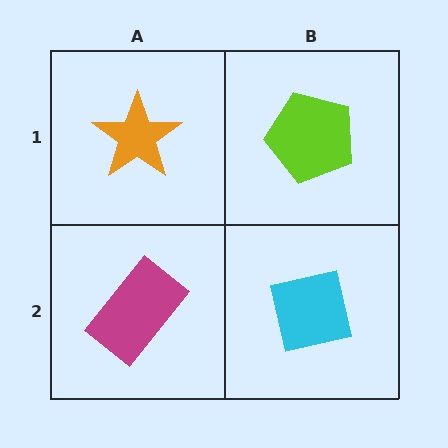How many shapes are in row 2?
2 shapes.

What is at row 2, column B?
A cyan square.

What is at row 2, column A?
A magenta rectangle.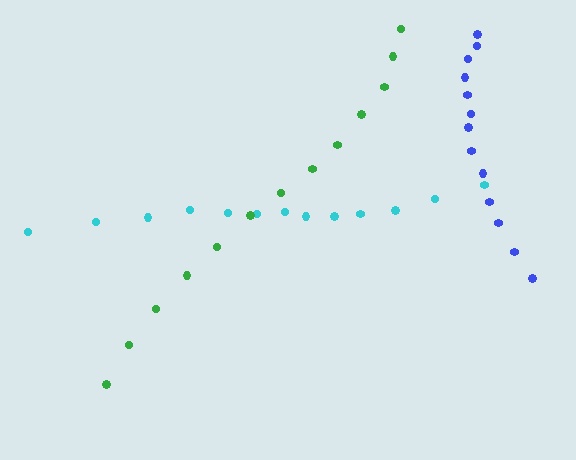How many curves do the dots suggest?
There are 3 distinct paths.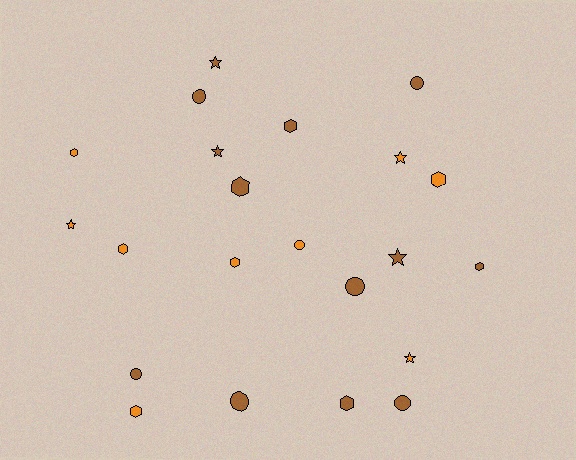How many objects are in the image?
There are 22 objects.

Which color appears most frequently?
Brown, with 13 objects.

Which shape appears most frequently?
Hexagon, with 9 objects.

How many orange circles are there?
There is 1 orange circle.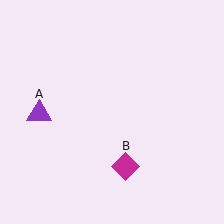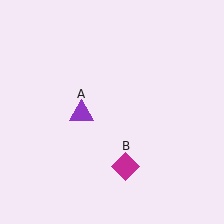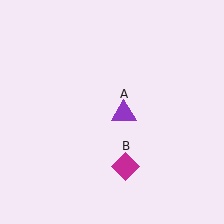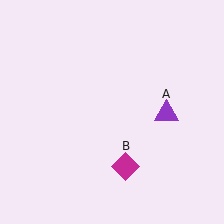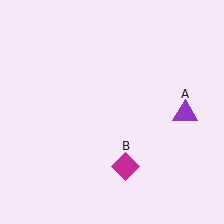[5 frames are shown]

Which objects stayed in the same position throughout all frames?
Magenta diamond (object B) remained stationary.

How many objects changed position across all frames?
1 object changed position: purple triangle (object A).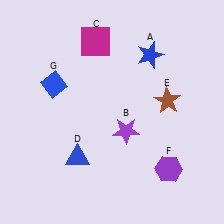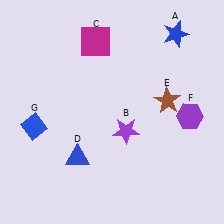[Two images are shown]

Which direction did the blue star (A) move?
The blue star (A) moved right.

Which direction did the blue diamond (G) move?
The blue diamond (G) moved down.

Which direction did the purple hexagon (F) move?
The purple hexagon (F) moved up.